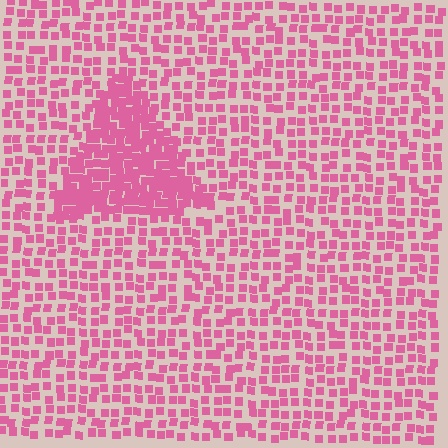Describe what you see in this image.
The image contains small pink elements arranged at two different densities. A triangle-shaped region is visible where the elements are more densely packed than the surrounding area.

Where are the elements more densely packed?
The elements are more densely packed inside the triangle boundary.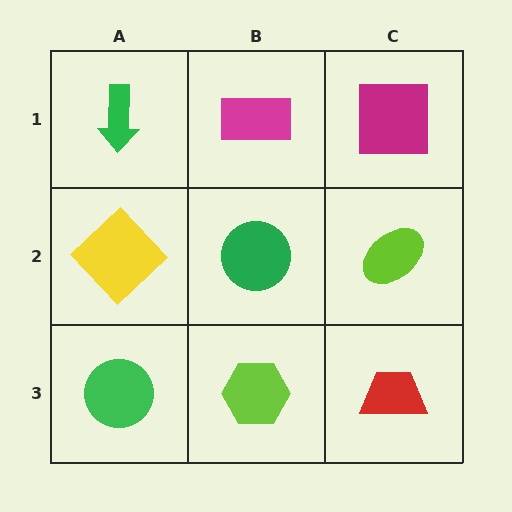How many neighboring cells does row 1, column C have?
2.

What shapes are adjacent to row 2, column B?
A magenta rectangle (row 1, column B), a lime hexagon (row 3, column B), a yellow diamond (row 2, column A), a lime ellipse (row 2, column C).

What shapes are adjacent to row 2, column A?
A green arrow (row 1, column A), a green circle (row 3, column A), a green circle (row 2, column B).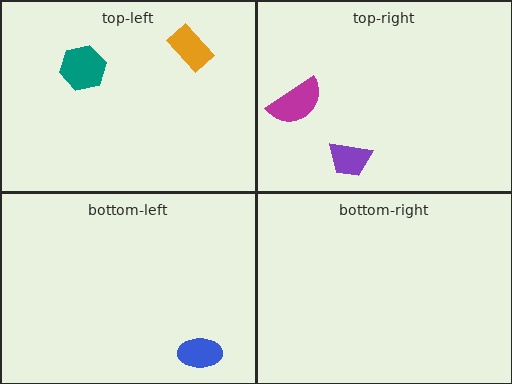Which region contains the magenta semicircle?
The top-right region.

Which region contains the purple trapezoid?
The top-right region.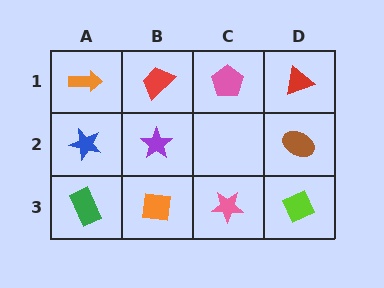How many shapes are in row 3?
4 shapes.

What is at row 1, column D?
A red triangle.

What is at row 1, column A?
An orange arrow.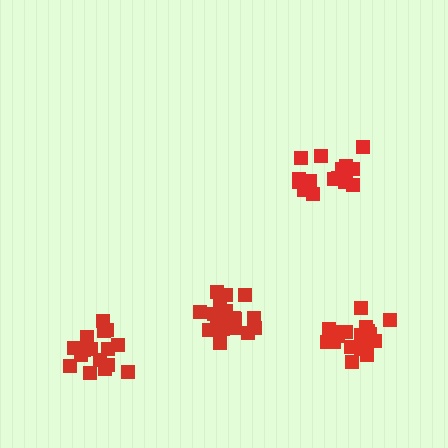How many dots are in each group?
Group 1: 16 dots, Group 2: 21 dots, Group 3: 16 dots, Group 4: 17 dots (70 total).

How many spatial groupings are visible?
There are 4 spatial groupings.